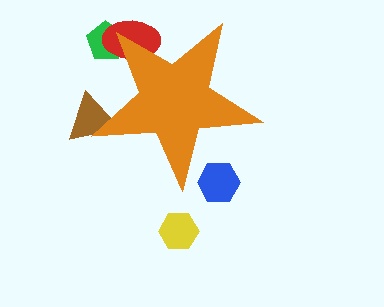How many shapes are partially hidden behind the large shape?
4 shapes are partially hidden.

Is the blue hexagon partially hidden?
Yes, the blue hexagon is partially hidden behind the orange star.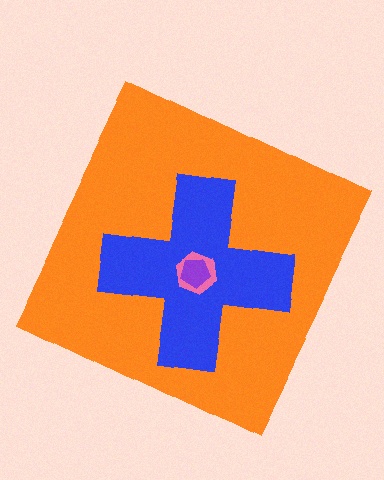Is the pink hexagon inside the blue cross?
Yes.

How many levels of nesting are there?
4.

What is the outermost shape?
The orange square.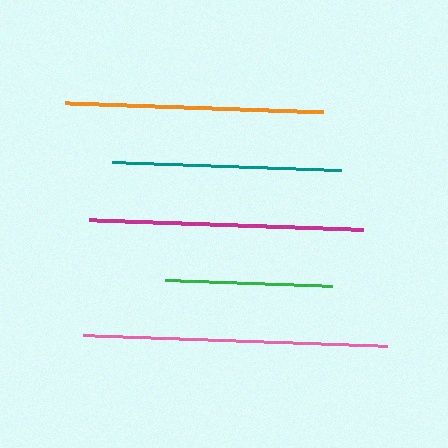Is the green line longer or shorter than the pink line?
The pink line is longer than the green line.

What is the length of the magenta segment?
The magenta segment is approximately 274 pixels long.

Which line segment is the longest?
The pink line is the longest at approximately 304 pixels.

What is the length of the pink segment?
The pink segment is approximately 304 pixels long.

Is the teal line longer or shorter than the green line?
The teal line is longer than the green line.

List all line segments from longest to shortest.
From longest to shortest: pink, magenta, orange, teal, green.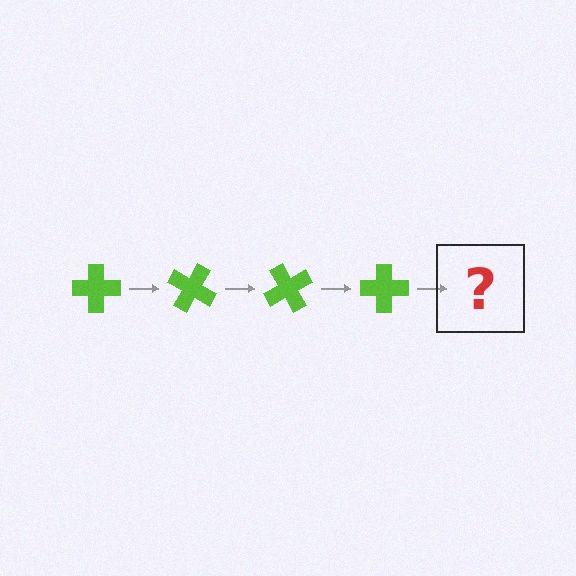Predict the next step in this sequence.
The next step is a lime cross rotated 120 degrees.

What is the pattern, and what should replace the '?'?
The pattern is that the cross rotates 30 degrees each step. The '?' should be a lime cross rotated 120 degrees.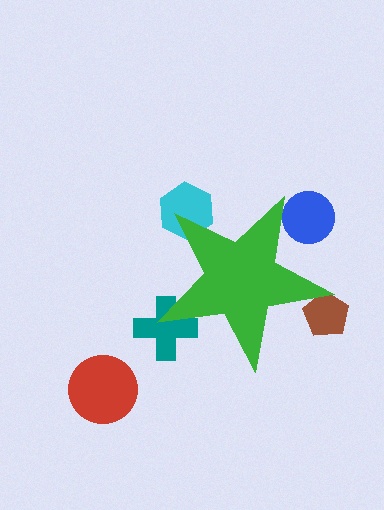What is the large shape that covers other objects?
A green star.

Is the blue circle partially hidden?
Yes, the blue circle is partially hidden behind the green star.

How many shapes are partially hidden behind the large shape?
4 shapes are partially hidden.